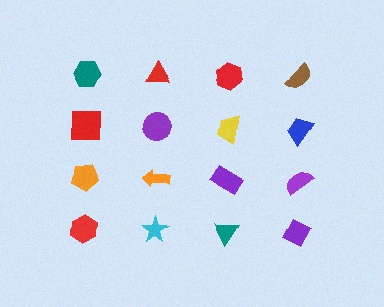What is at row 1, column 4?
A brown semicircle.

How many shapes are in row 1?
4 shapes.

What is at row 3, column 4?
A purple semicircle.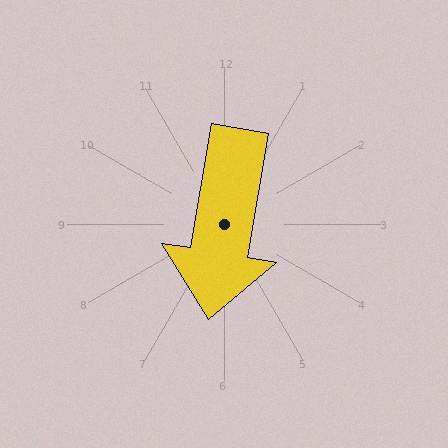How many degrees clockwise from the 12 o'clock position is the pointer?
Approximately 189 degrees.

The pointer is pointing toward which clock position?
Roughly 6 o'clock.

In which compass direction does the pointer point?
South.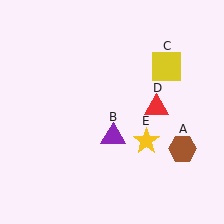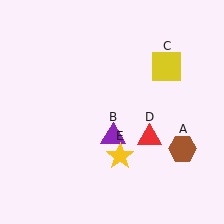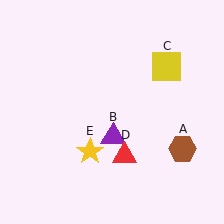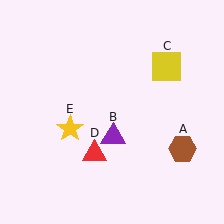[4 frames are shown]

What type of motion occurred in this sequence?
The red triangle (object D), yellow star (object E) rotated clockwise around the center of the scene.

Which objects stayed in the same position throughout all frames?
Brown hexagon (object A) and purple triangle (object B) and yellow square (object C) remained stationary.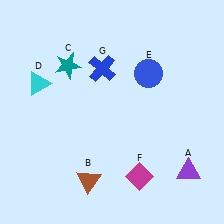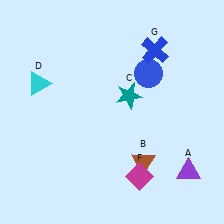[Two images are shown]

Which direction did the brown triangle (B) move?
The brown triangle (B) moved right.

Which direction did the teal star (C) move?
The teal star (C) moved right.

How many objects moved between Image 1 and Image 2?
3 objects moved between the two images.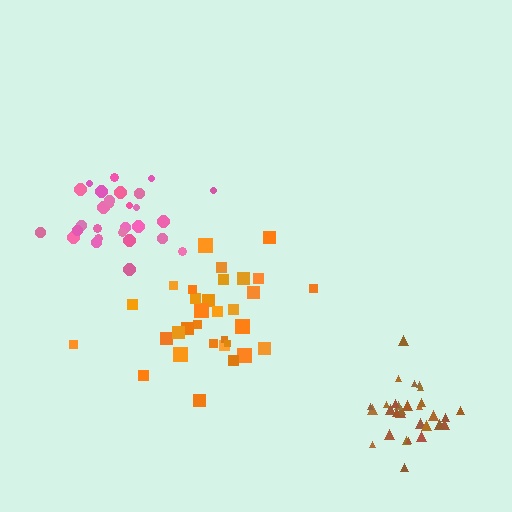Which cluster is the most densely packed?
Brown.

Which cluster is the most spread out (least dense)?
Orange.